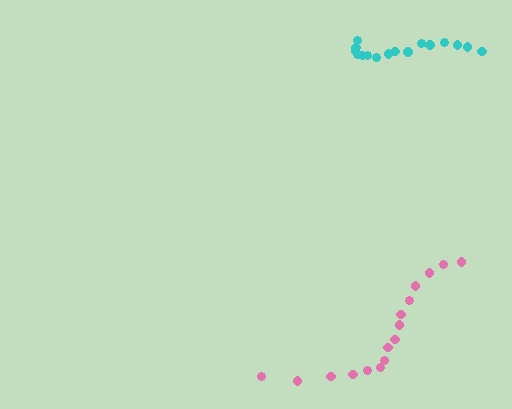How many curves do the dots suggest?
There are 2 distinct paths.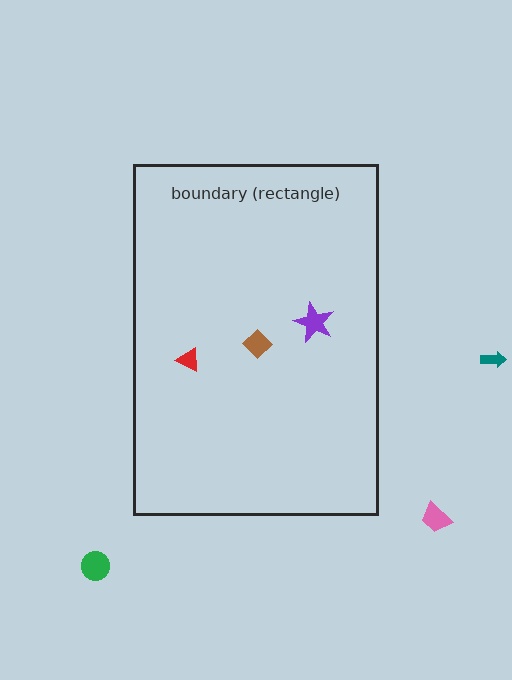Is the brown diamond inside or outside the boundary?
Inside.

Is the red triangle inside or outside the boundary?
Inside.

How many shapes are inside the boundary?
3 inside, 3 outside.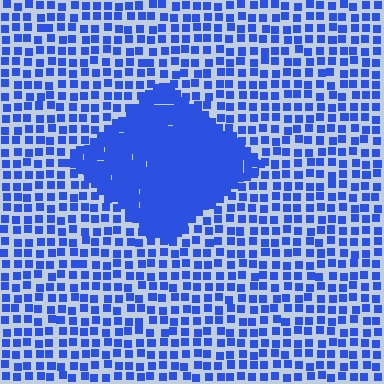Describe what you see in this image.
The image contains small blue elements arranged at two different densities. A diamond-shaped region is visible where the elements are more densely packed than the surrounding area.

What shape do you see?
I see a diamond.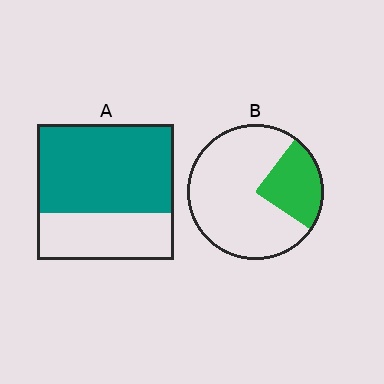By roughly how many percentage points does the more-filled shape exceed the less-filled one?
By roughly 40 percentage points (A over B).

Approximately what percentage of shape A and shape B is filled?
A is approximately 65% and B is approximately 25%.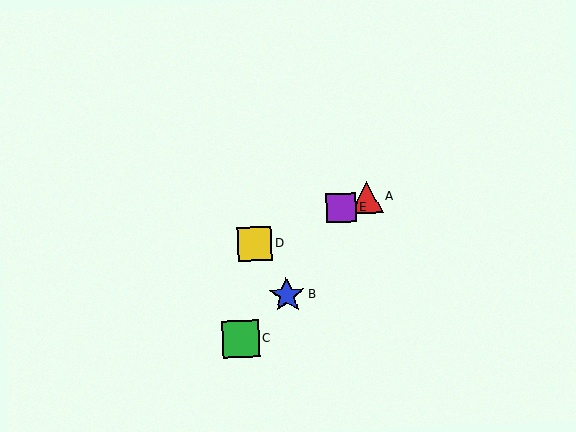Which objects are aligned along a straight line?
Objects A, D, E are aligned along a straight line.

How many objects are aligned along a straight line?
3 objects (A, D, E) are aligned along a straight line.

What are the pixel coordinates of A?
Object A is at (367, 197).